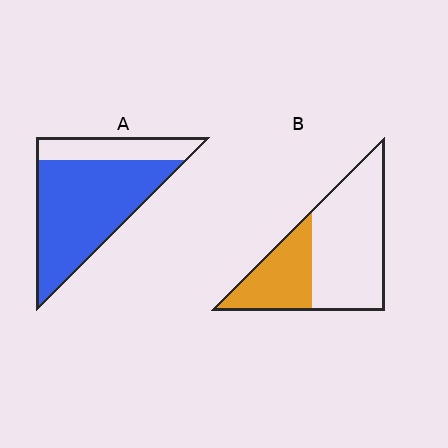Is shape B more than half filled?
No.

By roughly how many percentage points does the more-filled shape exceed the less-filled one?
By roughly 40 percentage points (A over B).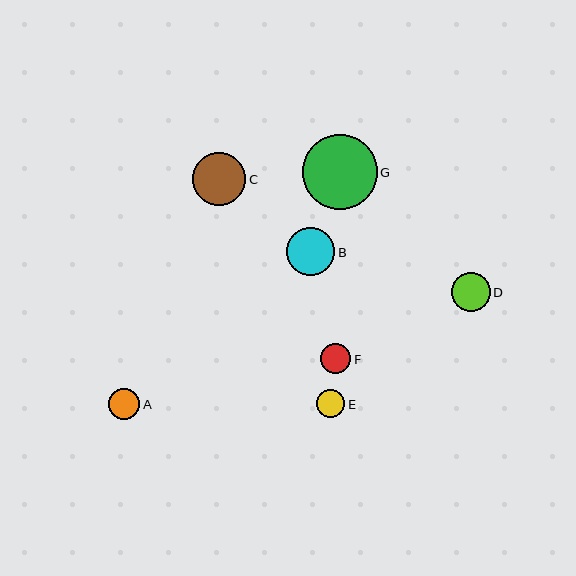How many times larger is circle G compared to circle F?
Circle G is approximately 2.5 times the size of circle F.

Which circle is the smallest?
Circle E is the smallest with a size of approximately 28 pixels.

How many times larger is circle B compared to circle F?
Circle B is approximately 1.6 times the size of circle F.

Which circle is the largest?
Circle G is the largest with a size of approximately 75 pixels.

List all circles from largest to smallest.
From largest to smallest: G, C, B, D, A, F, E.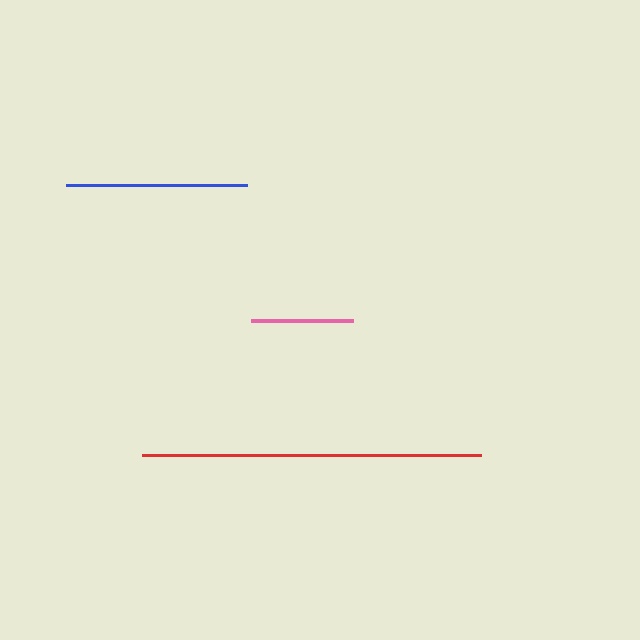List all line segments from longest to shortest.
From longest to shortest: red, blue, pink.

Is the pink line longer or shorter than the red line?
The red line is longer than the pink line.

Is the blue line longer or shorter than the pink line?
The blue line is longer than the pink line.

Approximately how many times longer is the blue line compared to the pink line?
The blue line is approximately 1.8 times the length of the pink line.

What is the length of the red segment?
The red segment is approximately 339 pixels long.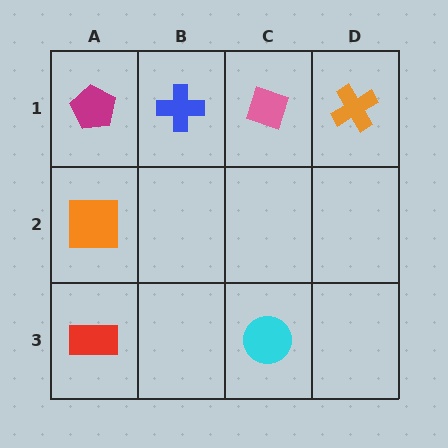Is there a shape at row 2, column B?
No, that cell is empty.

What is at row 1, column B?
A blue cross.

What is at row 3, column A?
A red rectangle.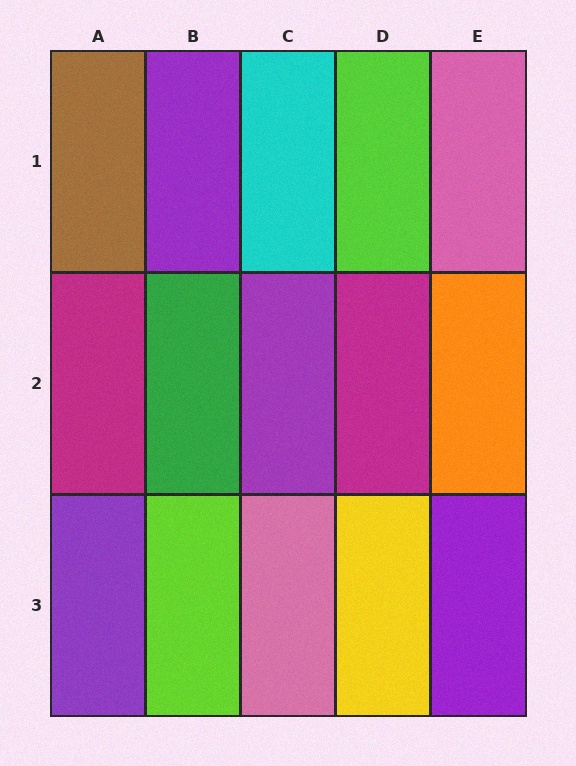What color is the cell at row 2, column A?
Magenta.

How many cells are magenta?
2 cells are magenta.